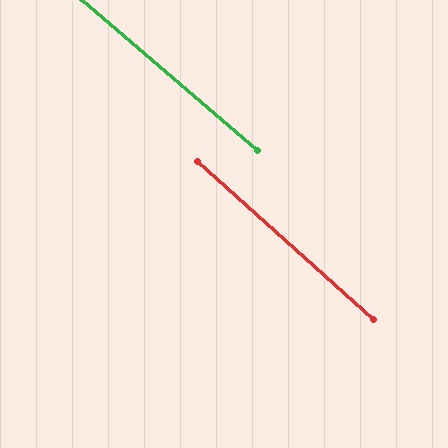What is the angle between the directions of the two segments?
Approximately 1 degree.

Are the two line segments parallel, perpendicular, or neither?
Parallel — their directions differ by only 0.9°.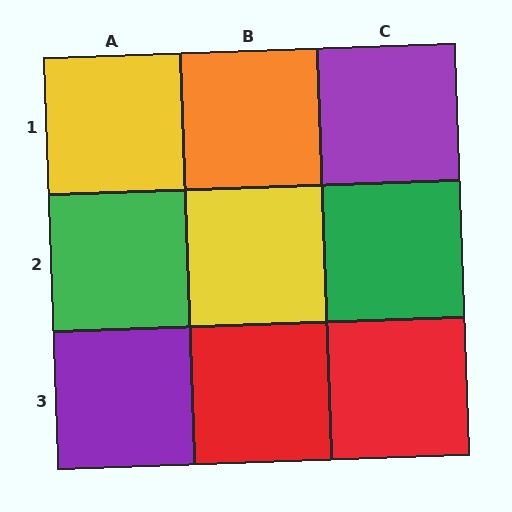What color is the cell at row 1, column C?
Purple.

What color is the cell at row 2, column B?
Yellow.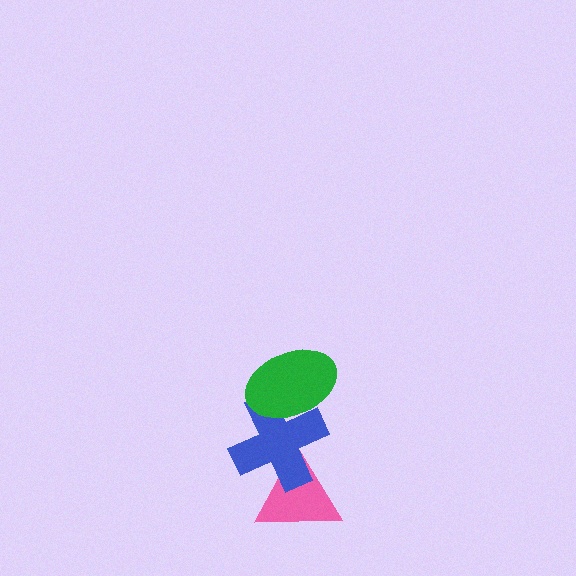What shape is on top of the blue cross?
The green ellipse is on top of the blue cross.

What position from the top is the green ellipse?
The green ellipse is 1st from the top.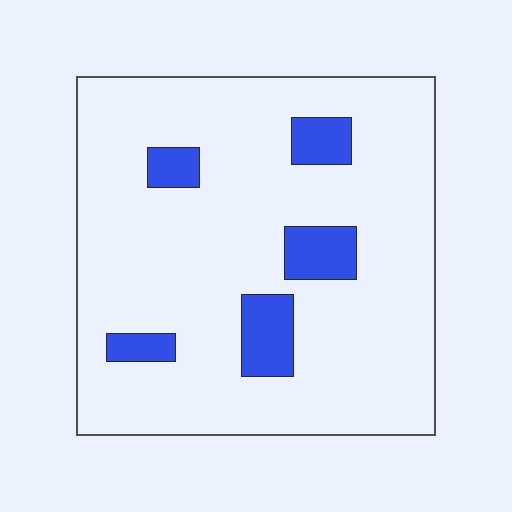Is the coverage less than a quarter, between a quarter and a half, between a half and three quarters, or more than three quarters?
Less than a quarter.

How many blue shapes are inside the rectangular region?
5.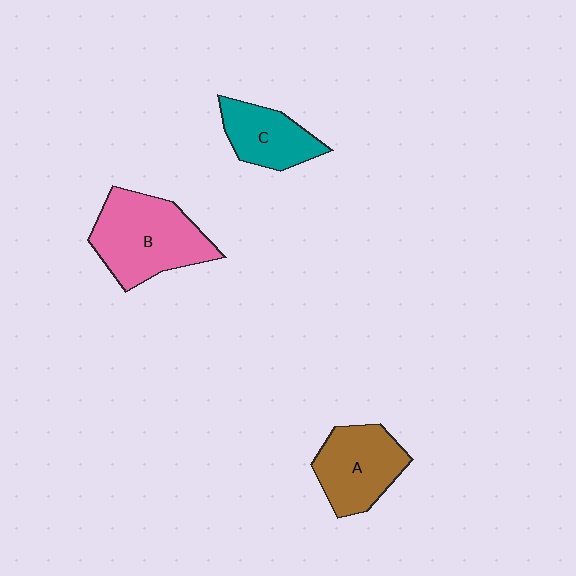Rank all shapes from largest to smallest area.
From largest to smallest: B (pink), A (brown), C (teal).